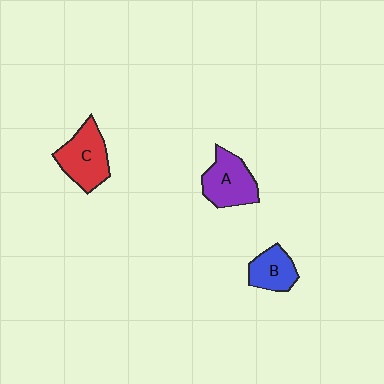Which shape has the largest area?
Shape C (red).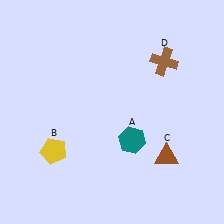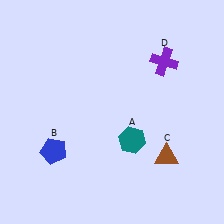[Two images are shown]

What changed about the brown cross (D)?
In Image 1, D is brown. In Image 2, it changed to purple.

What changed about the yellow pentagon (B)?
In Image 1, B is yellow. In Image 2, it changed to blue.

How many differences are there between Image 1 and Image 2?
There are 2 differences between the two images.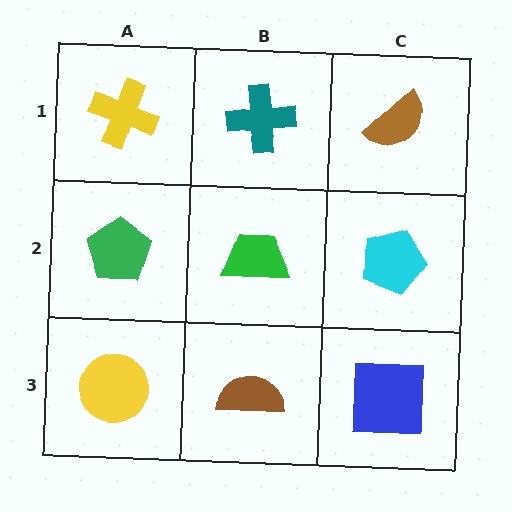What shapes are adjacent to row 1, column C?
A cyan pentagon (row 2, column C), a teal cross (row 1, column B).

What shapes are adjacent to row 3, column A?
A green pentagon (row 2, column A), a brown semicircle (row 3, column B).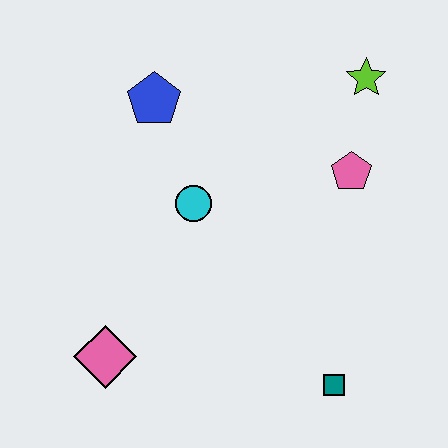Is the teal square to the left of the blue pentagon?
No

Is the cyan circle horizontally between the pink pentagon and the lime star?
No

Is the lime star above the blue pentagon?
Yes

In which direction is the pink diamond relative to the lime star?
The pink diamond is below the lime star.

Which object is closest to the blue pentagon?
The cyan circle is closest to the blue pentagon.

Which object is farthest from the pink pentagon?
The pink diamond is farthest from the pink pentagon.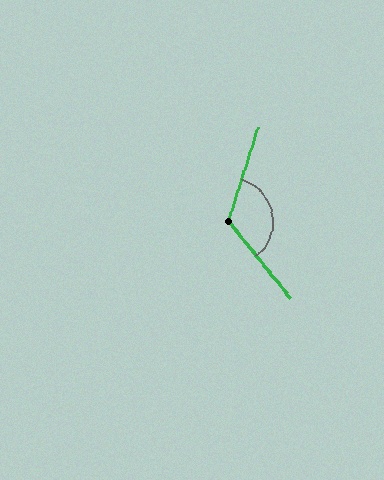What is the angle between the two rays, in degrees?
Approximately 124 degrees.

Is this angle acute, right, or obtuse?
It is obtuse.